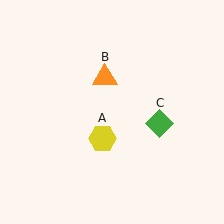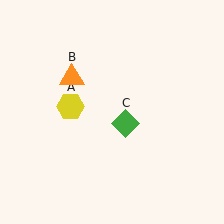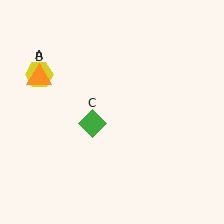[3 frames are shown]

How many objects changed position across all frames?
3 objects changed position: yellow hexagon (object A), orange triangle (object B), green diamond (object C).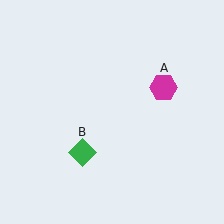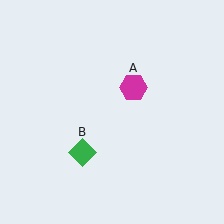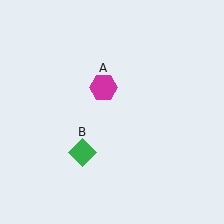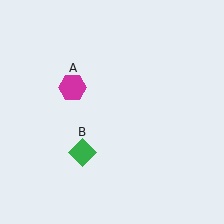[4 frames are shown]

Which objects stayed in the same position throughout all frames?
Green diamond (object B) remained stationary.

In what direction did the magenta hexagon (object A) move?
The magenta hexagon (object A) moved left.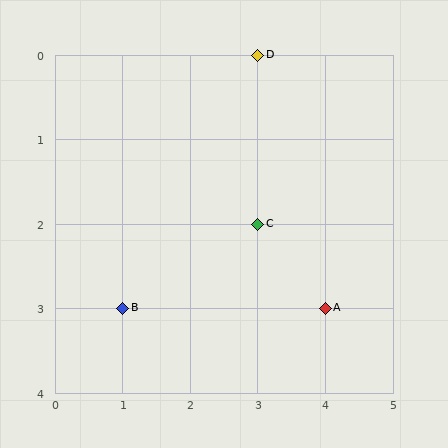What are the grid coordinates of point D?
Point D is at grid coordinates (3, 0).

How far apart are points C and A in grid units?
Points C and A are 1 column and 1 row apart (about 1.4 grid units diagonally).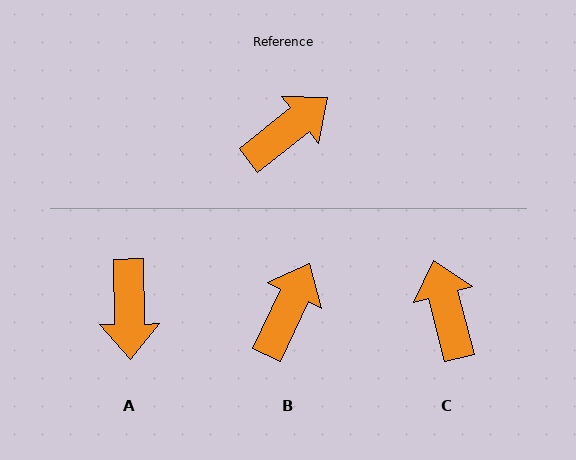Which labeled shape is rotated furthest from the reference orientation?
A, about 127 degrees away.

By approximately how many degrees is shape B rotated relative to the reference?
Approximately 26 degrees counter-clockwise.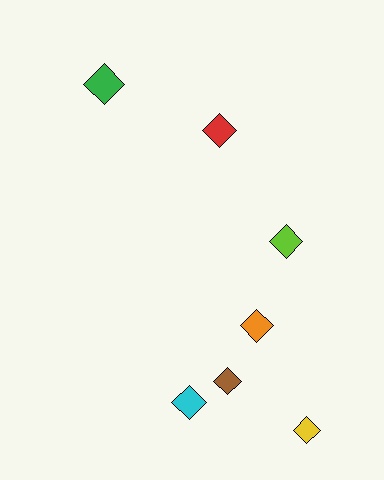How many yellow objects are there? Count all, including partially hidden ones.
There is 1 yellow object.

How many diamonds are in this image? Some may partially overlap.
There are 7 diamonds.